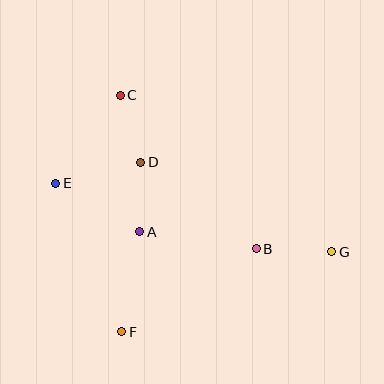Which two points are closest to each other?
Points A and D are closest to each other.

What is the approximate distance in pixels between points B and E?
The distance between B and E is approximately 211 pixels.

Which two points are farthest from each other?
Points E and G are farthest from each other.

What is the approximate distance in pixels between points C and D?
The distance between C and D is approximately 71 pixels.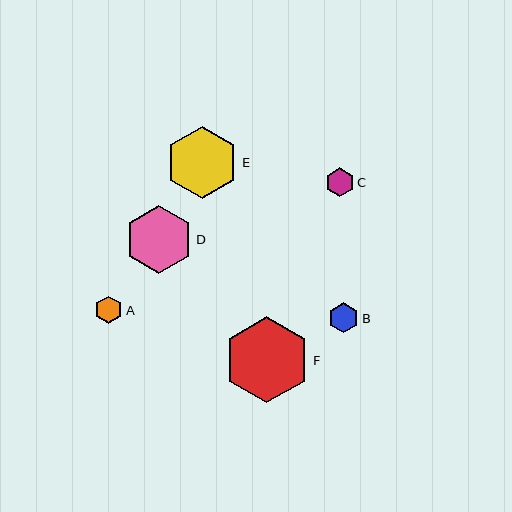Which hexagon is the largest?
Hexagon F is the largest with a size of approximately 86 pixels.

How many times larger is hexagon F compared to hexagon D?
Hexagon F is approximately 1.3 times the size of hexagon D.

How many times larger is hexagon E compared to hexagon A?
Hexagon E is approximately 2.6 times the size of hexagon A.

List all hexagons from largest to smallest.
From largest to smallest: F, E, D, B, C, A.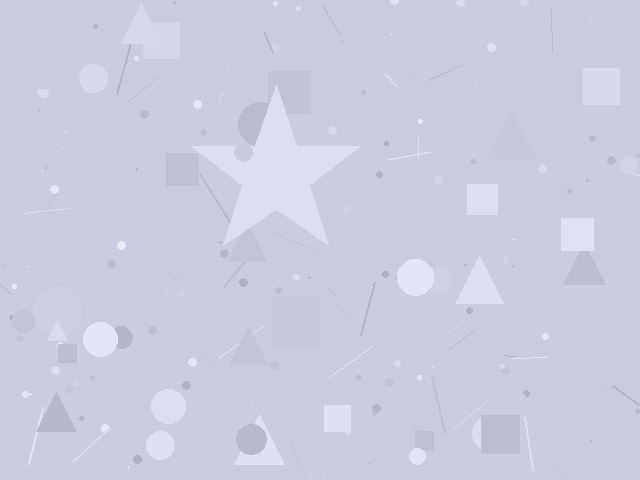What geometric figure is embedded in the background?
A star is embedded in the background.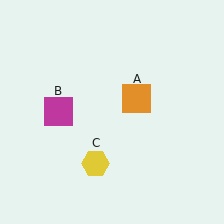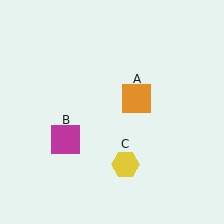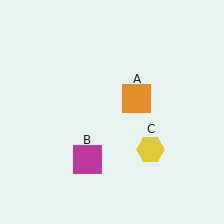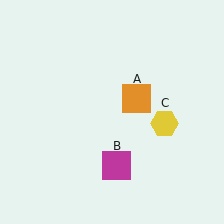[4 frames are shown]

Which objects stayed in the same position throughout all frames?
Orange square (object A) remained stationary.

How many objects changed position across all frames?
2 objects changed position: magenta square (object B), yellow hexagon (object C).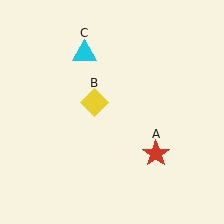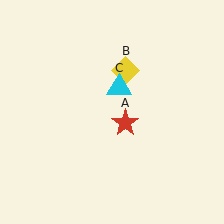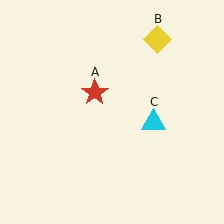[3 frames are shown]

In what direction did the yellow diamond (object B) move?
The yellow diamond (object B) moved up and to the right.